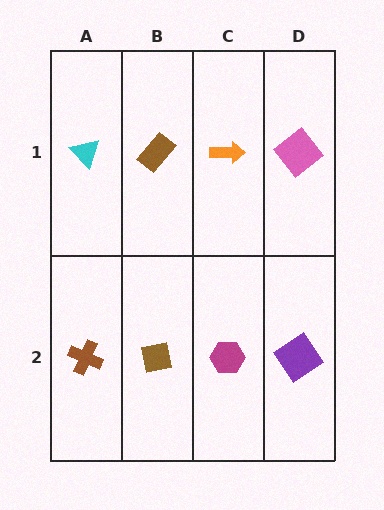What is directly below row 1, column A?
A brown cross.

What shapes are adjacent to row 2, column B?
A brown rectangle (row 1, column B), a brown cross (row 2, column A), a magenta hexagon (row 2, column C).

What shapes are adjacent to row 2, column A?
A cyan triangle (row 1, column A), a brown square (row 2, column B).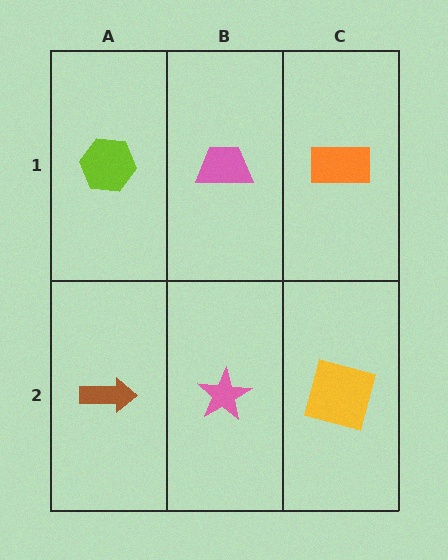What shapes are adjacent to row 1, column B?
A pink star (row 2, column B), a lime hexagon (row 1, column A), an orange rectangle (row 1, column C).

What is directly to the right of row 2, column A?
A pink star.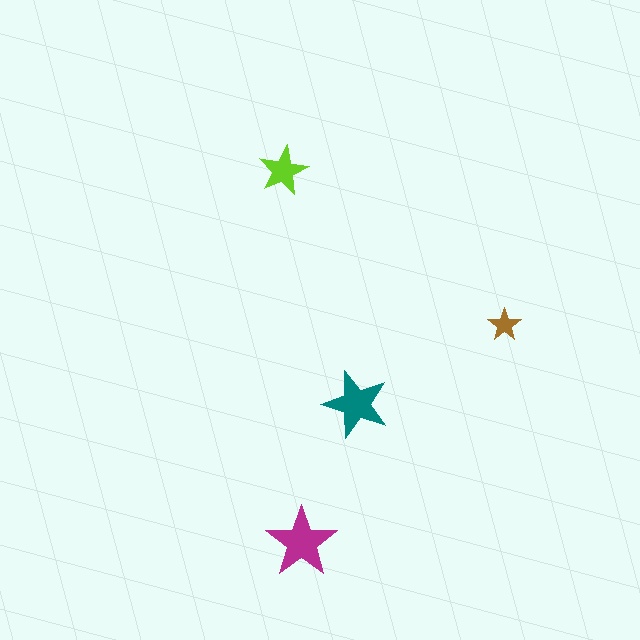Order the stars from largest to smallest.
the magenta one, the teal one, the lime one, the brown one.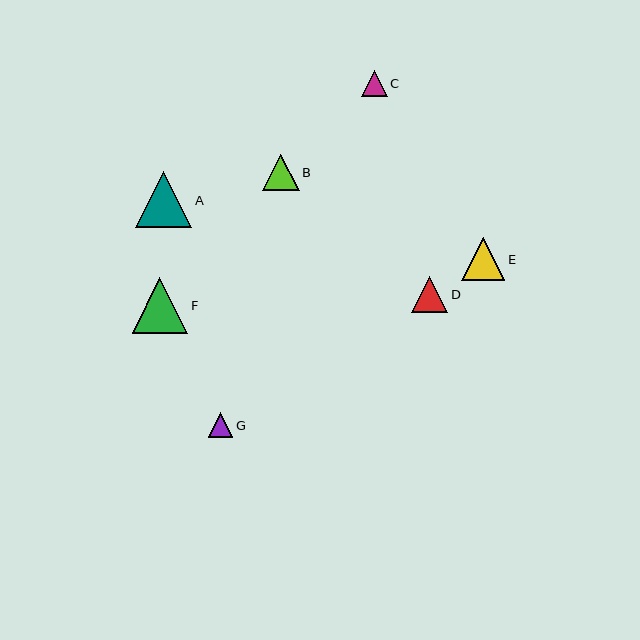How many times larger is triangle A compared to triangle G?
Triangle A is approximately 2.3 times the size of triangle G.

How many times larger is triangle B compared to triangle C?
Triangle B is approximately 1.4 times the size of triangle C.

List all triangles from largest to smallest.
From largest to smallest: A, F, E, B, D, C, G.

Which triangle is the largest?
Triangle A is the largest with a size of approximately 56 pixels.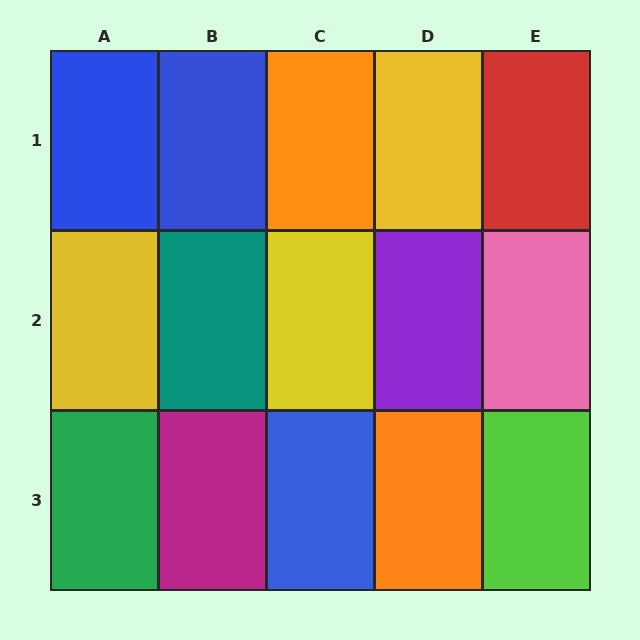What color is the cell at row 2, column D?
Purple.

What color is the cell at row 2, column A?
Yellow.